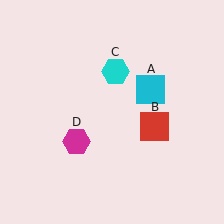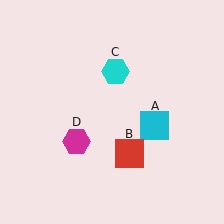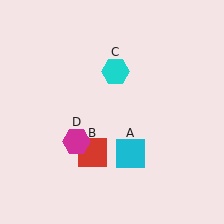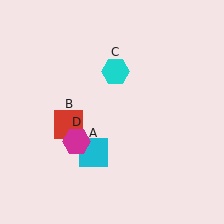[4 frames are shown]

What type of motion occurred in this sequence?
The cyan square (object A), red square (object B) rotated clockwise around the center of the scene.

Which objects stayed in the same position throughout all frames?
Cyan hexagon (object C) and magenta hexagon (object D) remained stationary.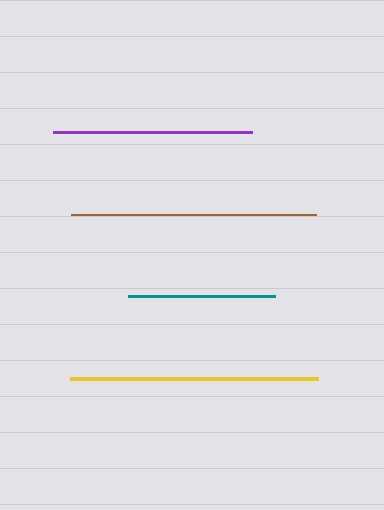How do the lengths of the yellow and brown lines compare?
The yellow and brown lines are approximately the same length.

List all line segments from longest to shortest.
From longest to shortest: yellow, brown, purple, teal.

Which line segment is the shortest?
The teal line is the shortest at approximately 147 pixels.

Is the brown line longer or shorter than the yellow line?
The yellow line is longer than the brown line.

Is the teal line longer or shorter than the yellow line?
The yellow line is longer than the teal line.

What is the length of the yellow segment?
The yellow segment is approximately 248 pixels long.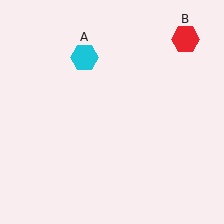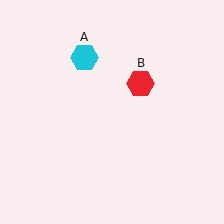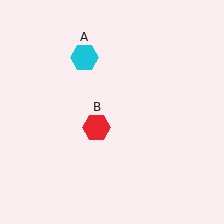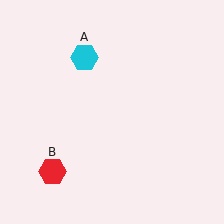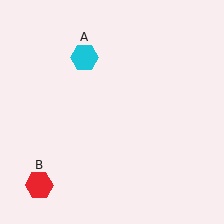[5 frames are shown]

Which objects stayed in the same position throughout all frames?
Cyan hexagon (object A) remained stationary.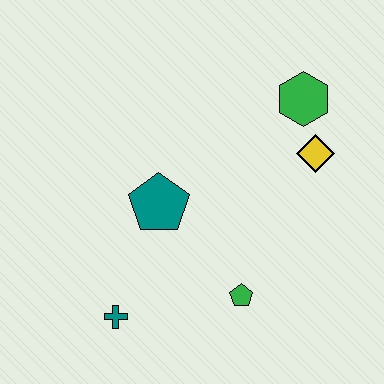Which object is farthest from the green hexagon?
The teal cross is farthest from the green hexagon.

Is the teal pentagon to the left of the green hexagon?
Yes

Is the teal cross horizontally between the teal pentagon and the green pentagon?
No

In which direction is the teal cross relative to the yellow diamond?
The teal cross is to the left of the yellow diamond.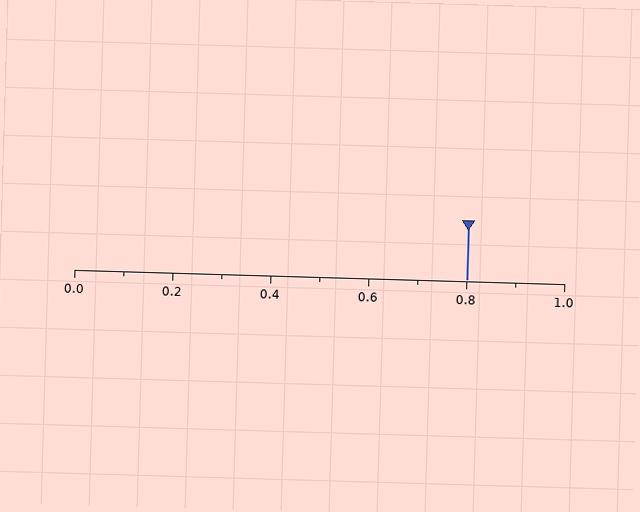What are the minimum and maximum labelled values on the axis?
The axis runs from 0.0 to 1.0.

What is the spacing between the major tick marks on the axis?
The major ticks are spaced 0.2 apart.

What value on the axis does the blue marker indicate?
The marker indicates approximately 0.8.